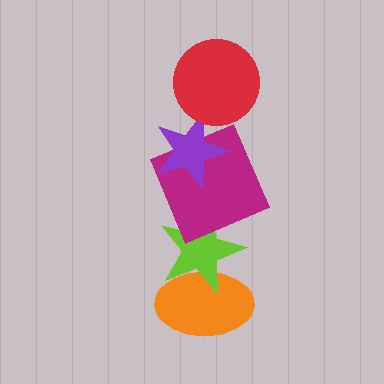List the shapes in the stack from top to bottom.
From top to bottom: the red circle, the purple star, the magenta square, the lime star, the orange ellipse.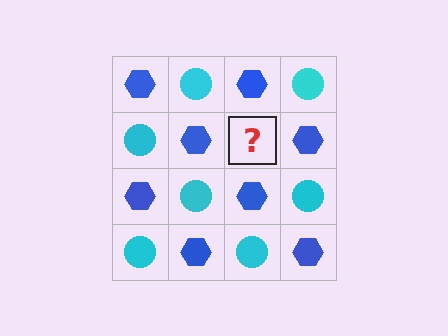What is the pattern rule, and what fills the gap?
The rule is that it alternates blue hexagon and cyan circle in a checkerboard pattern. The gap should be filled with a cyan circle.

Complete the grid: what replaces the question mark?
The question mark should be replaced with a cyan circle.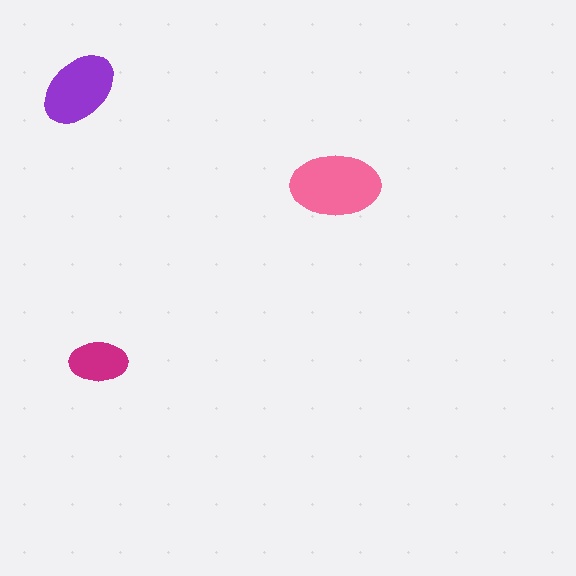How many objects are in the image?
There are 3 objects in the image.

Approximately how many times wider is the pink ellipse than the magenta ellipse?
About 1.5 times wider.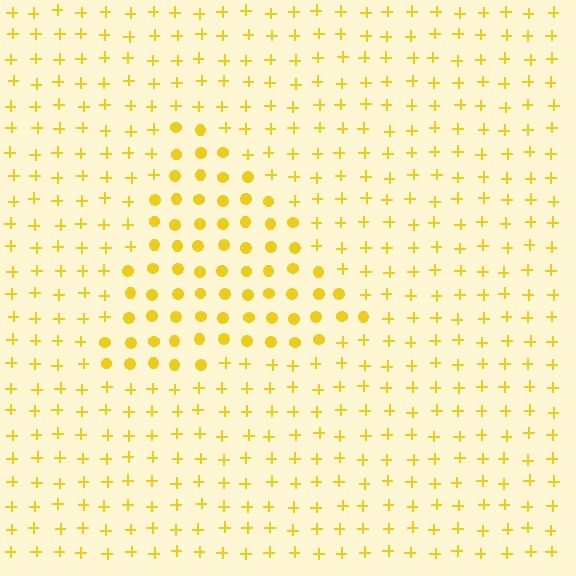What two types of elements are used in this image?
The image uses circles inside the triangle region and plus signs outside it.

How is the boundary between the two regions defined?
The boundary is defined by a change in element shape: circles inside vs. plus signs outside. All elements share the same color and spacing.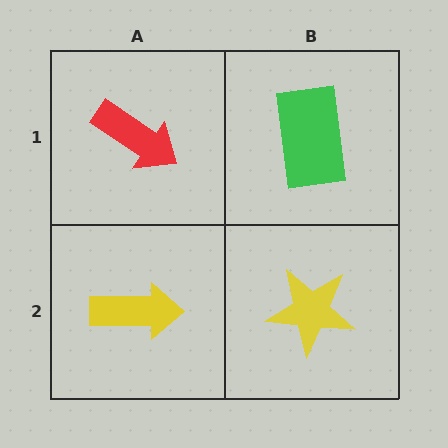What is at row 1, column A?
A red arrow.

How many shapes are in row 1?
2 shapes.